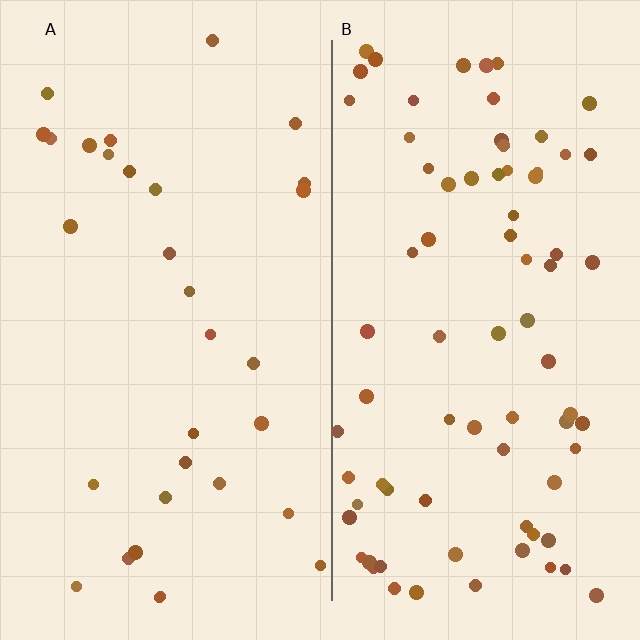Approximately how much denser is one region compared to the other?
Approximately 2.5× — region B over region A.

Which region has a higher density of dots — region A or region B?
B (the right).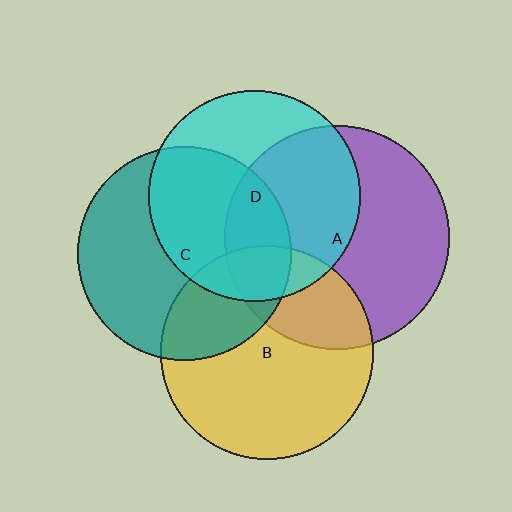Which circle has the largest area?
Circle A (purple).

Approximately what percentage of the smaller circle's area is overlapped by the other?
Approximately 15%.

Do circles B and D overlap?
Yes.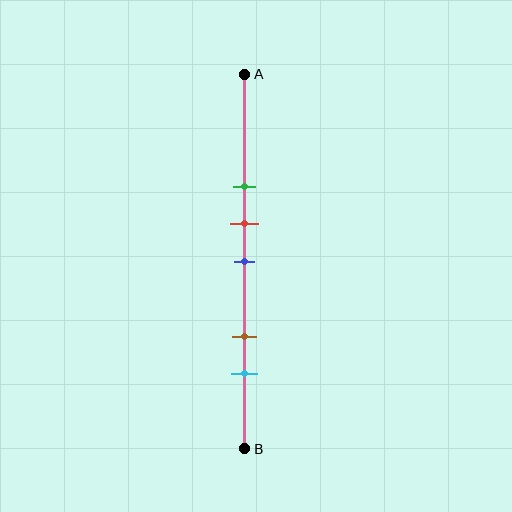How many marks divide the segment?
There are 5 marks dividing the segment.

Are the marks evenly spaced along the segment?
No, the marks are not evenly spaced.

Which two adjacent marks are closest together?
The red and blue marks are the closest adjacent pair.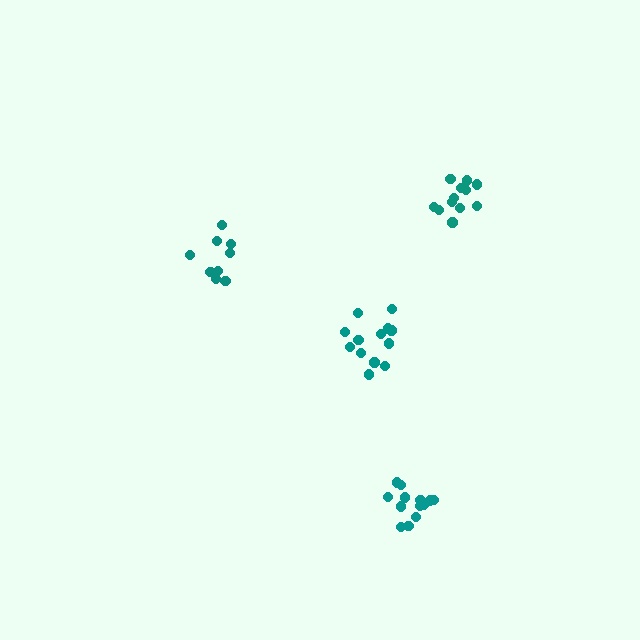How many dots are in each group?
Group 1: 12 dots, Group 2: 14 dots, Group 3: 13 dots, Group 4: 9 dots (48 total).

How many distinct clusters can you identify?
There are 4 distinct clusters.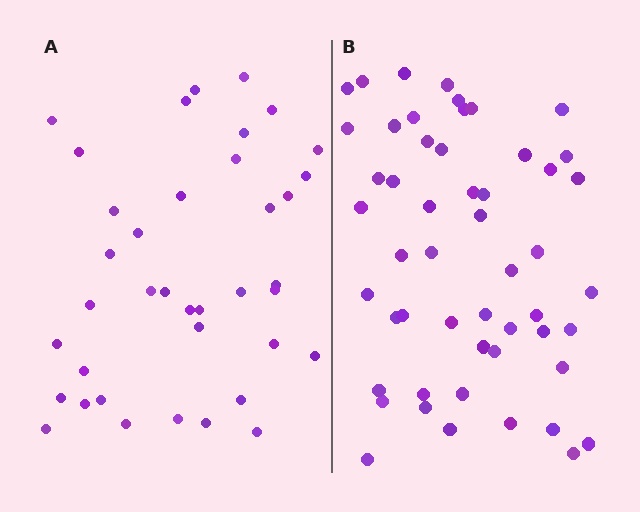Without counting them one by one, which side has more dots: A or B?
Region B (the right region) has more dots.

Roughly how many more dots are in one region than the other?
Region B has approximately 15 more dots than region A.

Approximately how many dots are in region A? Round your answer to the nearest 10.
About 40 dots. (The exact count is 38, which rounds to 40.)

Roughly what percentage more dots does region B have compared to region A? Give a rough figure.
About 35% more.